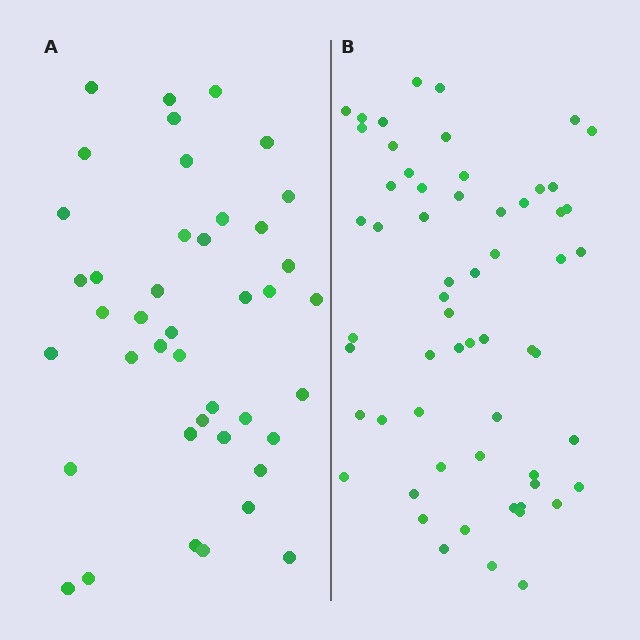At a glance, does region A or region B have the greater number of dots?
Region B (the right region) has more dots.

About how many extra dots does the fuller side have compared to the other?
Region B has approximately 20 more dots than region A.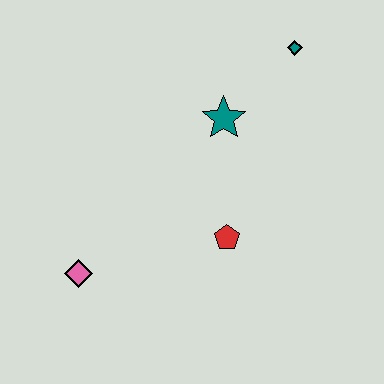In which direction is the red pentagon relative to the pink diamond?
The red pentagon is to the right of the pink diamond.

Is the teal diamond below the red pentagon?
No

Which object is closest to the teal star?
The teal diamond is closest to the teal star.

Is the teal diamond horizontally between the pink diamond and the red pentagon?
No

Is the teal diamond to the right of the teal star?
Yes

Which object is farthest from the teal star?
The pink diamond is farthest from the teal star.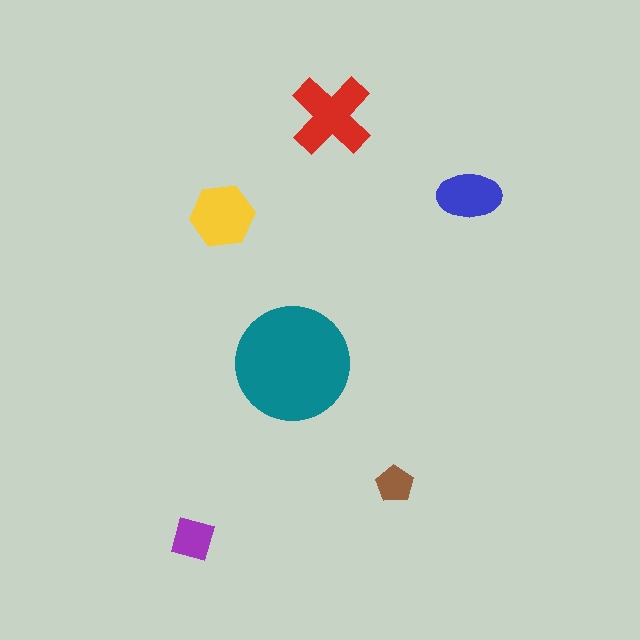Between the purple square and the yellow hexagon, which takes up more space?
The yellow hexagon.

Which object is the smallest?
The brown pentagon.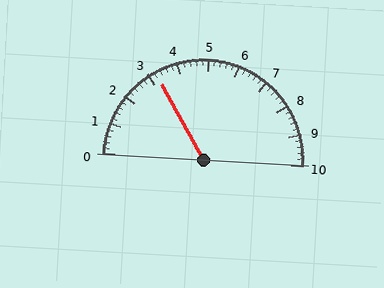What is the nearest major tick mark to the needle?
The nearest major tick mark is 3.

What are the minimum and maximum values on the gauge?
The gauge ranges from 0 to 10.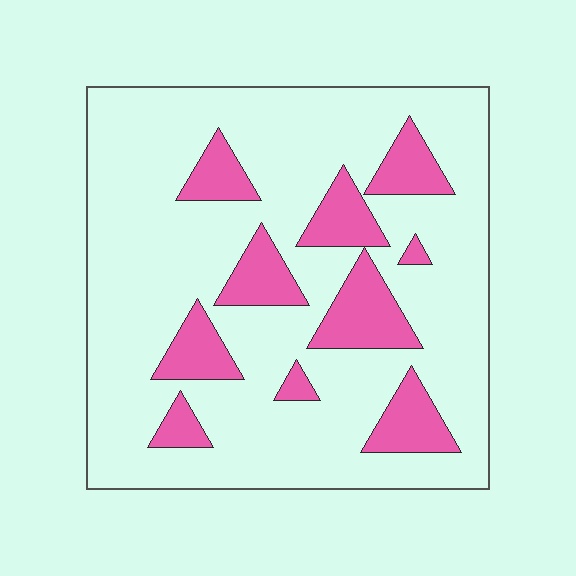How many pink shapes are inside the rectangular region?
10.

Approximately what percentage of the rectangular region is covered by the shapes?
Approximately 20%.